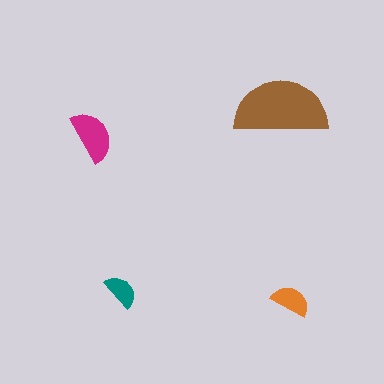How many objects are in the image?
There are 4 objects in the image.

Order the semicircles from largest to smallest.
the brown one, the magenta one, the orange one, the teal one.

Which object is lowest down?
The orange semicircle is bottommost.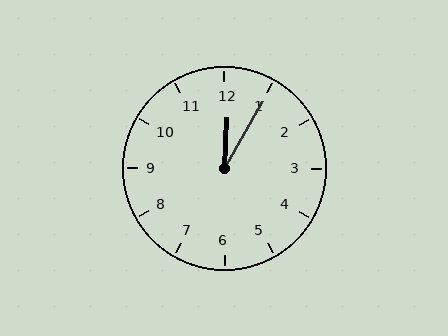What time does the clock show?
12:05.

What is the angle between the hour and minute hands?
Approximately 28 degrees.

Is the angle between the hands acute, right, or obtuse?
It is acute.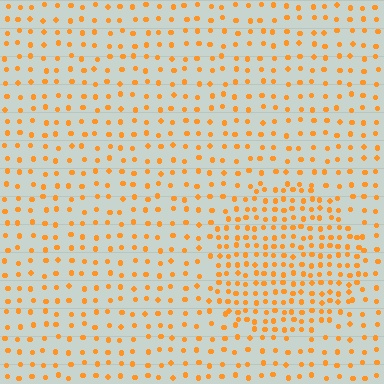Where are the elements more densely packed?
The elements are more densely packed inside the circle boundary.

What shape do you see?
I see a circle.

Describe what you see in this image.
The image contains small orange elements arranged at two different densities. A circle-shaped region is visible where the elements are more densely packed than the surrounding area.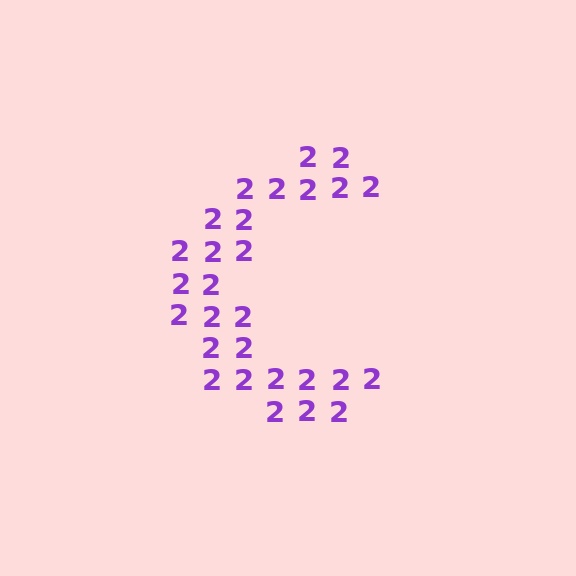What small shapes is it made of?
It is made of small digit 2's.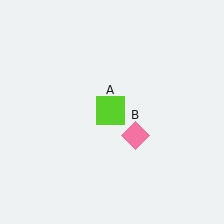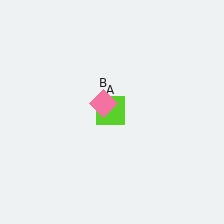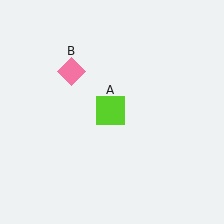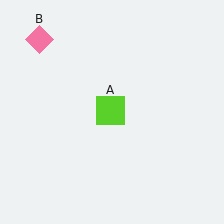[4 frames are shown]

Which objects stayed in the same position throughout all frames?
Lime square (object A) remained stationary.